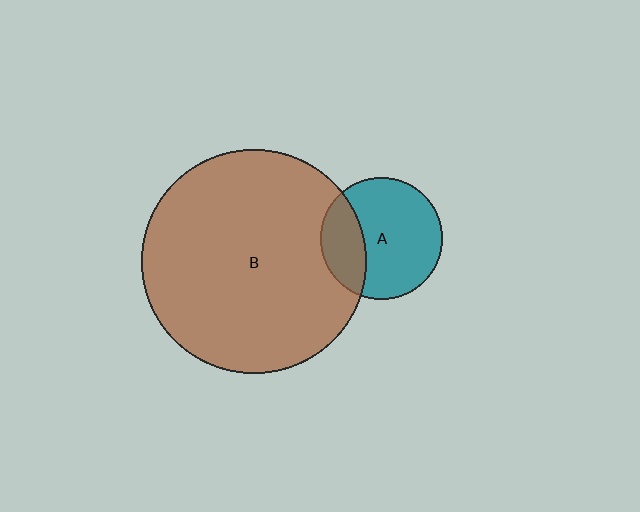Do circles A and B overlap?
Yes.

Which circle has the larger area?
Circle B (brown).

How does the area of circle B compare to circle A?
Approximately 3.4 times.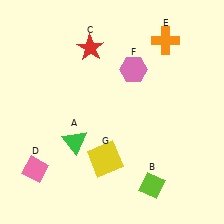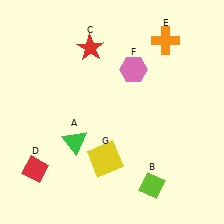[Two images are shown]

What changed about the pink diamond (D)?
In Image 1, D is pink. In Image 2, it changed to red.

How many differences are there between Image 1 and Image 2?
There is 1 difference between the two images.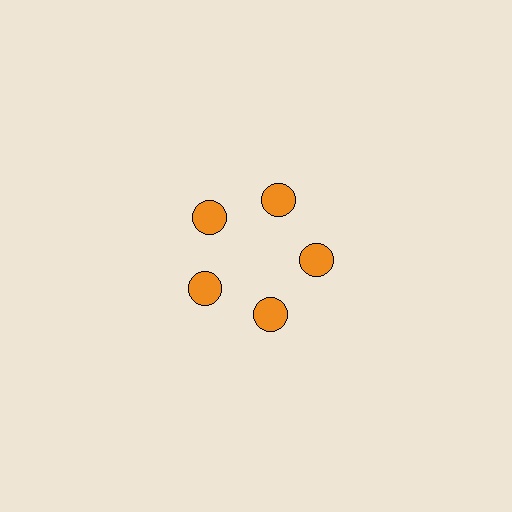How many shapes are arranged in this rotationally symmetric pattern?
There are 5 shapes, arranged in 5 groups of 1.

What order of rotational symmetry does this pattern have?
This pattern has 5-fold rotational symmetry.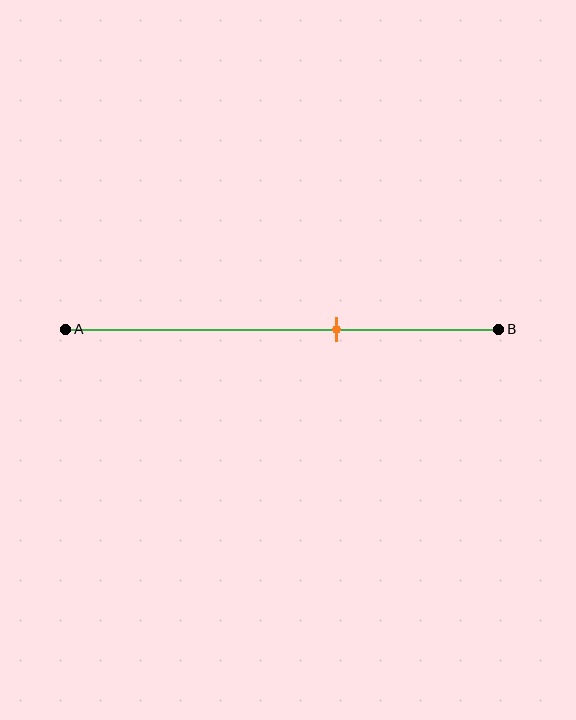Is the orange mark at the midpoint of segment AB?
No, the mark is at about 65% from A, not at the 50% midpoint.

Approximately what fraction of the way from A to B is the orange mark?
The orange mark is approximately 65% of the way from A to B.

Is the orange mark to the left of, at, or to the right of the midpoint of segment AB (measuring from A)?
The orange mark is to the right of the midpoint of segment AB.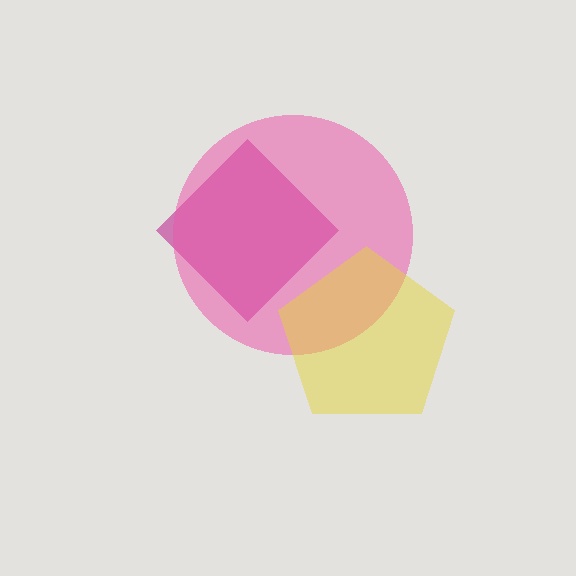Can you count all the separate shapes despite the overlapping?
Yes, there are 3 separate shapes.